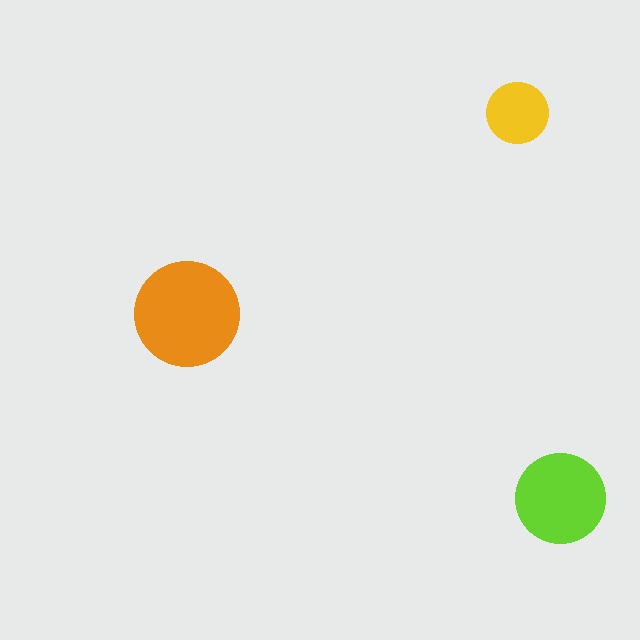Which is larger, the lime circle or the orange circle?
The orange one.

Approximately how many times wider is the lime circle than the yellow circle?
About 1.5 times wider.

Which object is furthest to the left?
The orange circle is leftmost.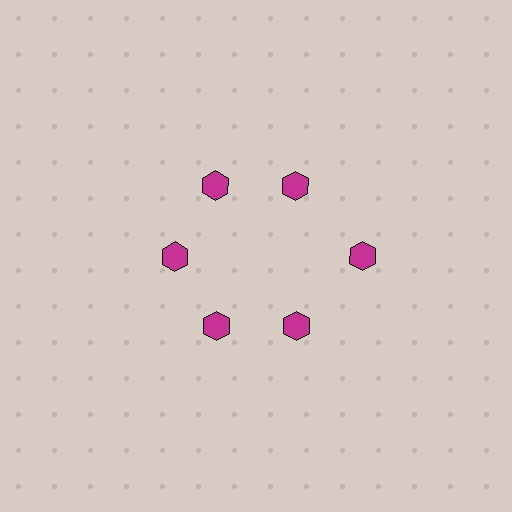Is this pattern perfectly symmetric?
No. The 6 magenta hexagons are arranged in a ring, but one element near the 3 o'clock position is pushed outward from the center, breaking the 6-fold rotational symmetry.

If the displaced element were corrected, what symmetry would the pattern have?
It would have 6-fold rotational symmetry — the pattern would map onto itself every 60 degrees.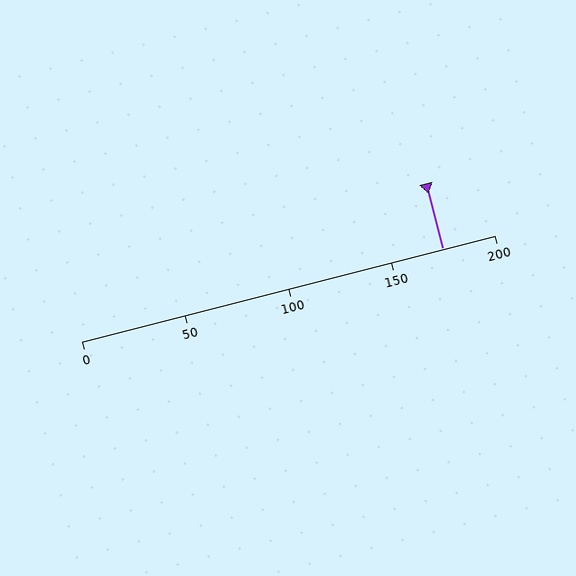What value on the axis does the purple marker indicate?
The marker indicates approximately 175.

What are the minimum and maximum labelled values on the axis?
The axis runs from 0 to 200.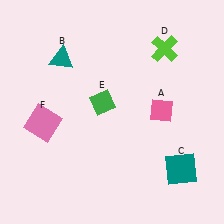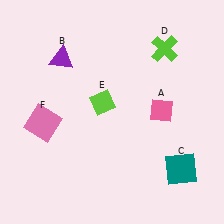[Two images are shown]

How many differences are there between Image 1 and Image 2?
There are 2 differences between the two images.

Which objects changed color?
B changed from teal to purple. E changed from green to lime.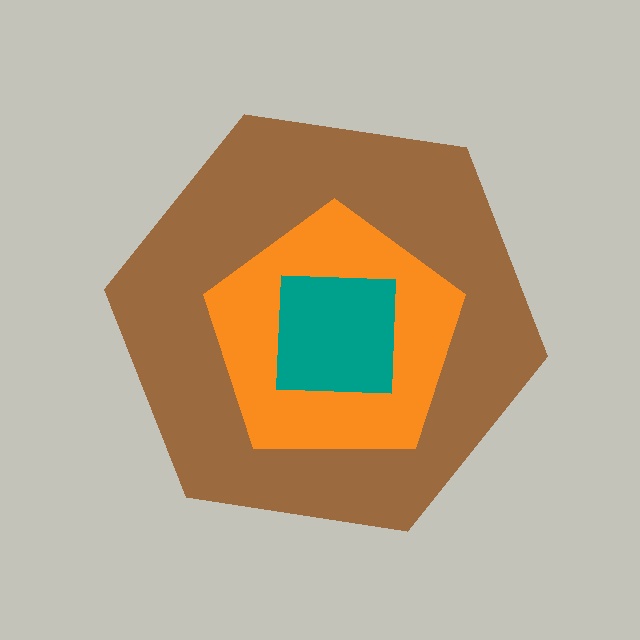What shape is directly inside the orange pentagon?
The teal square.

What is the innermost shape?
The teal square.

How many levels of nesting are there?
3.